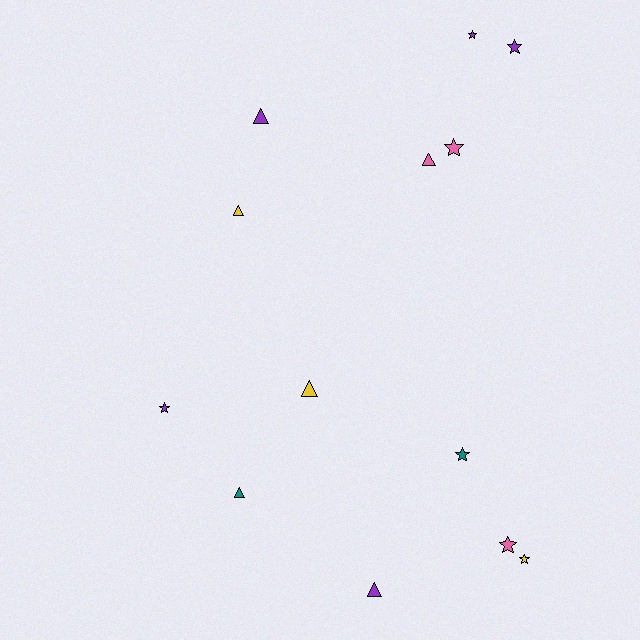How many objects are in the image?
There are 13 objects.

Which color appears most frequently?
Purple, with 5 objects.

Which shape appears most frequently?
Star, with 7 objects.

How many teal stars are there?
There is 1 teal star.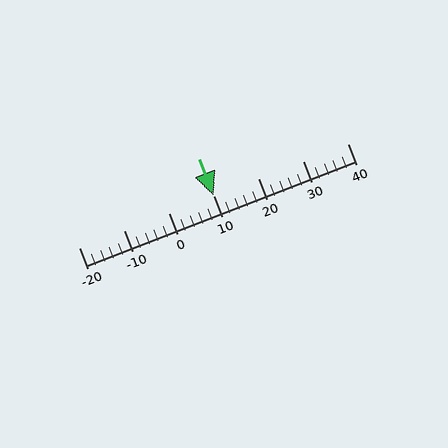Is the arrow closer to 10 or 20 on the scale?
The arrow is closer to 10.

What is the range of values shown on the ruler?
The ruler shows values from -20 to 40.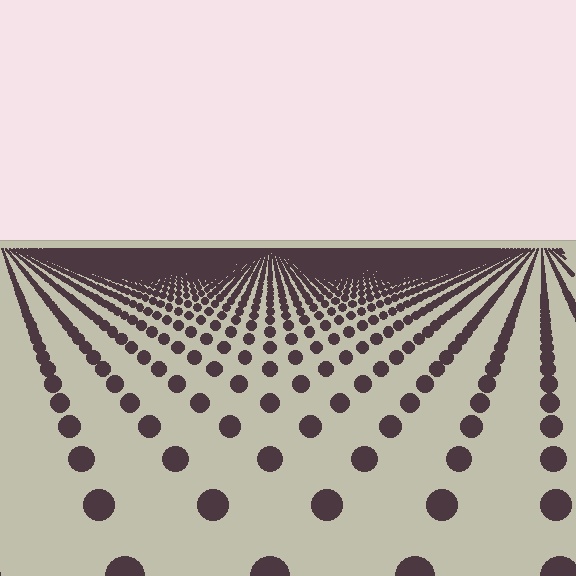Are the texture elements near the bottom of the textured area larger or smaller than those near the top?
Larger. Near the bottom, elements are closer to the viewer and appear at a bigger on-screen size.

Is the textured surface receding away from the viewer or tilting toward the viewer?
The surface is receding away from the viewer. Texture elements get smaller and denser toward the top.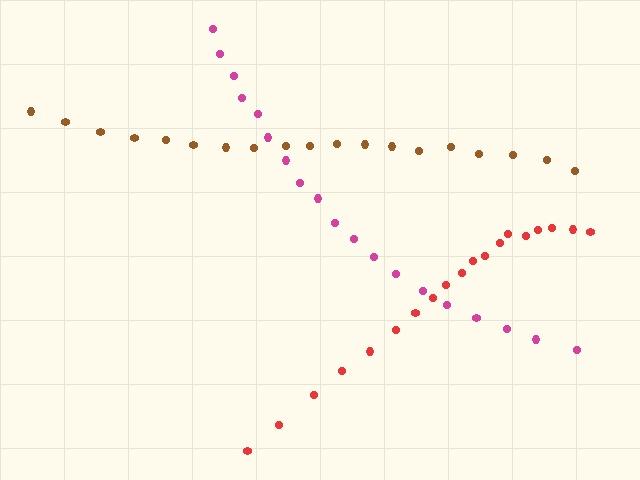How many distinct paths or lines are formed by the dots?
There are 3 distinct paths.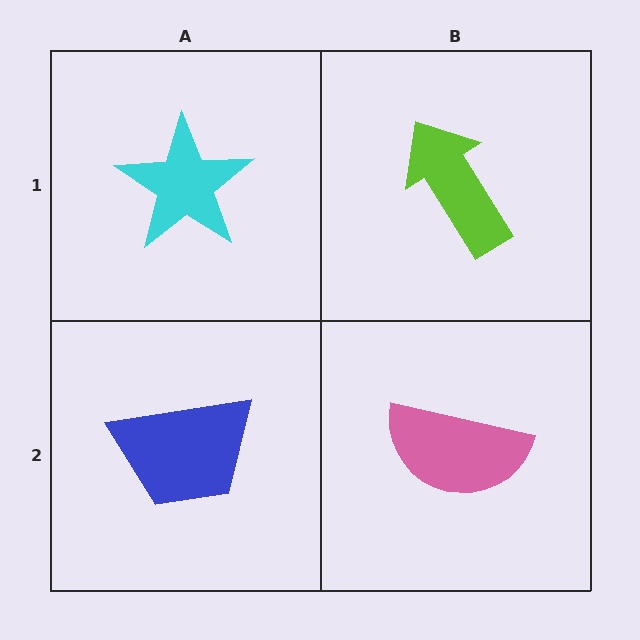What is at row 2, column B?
A pink semicircle.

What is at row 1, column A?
A cyan star.